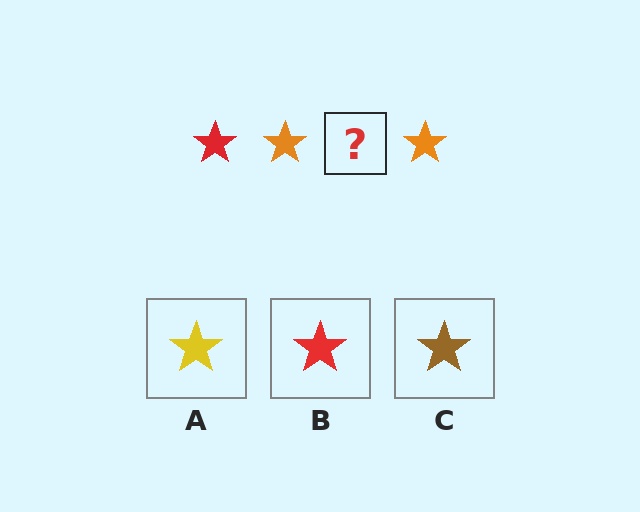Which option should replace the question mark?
Option B.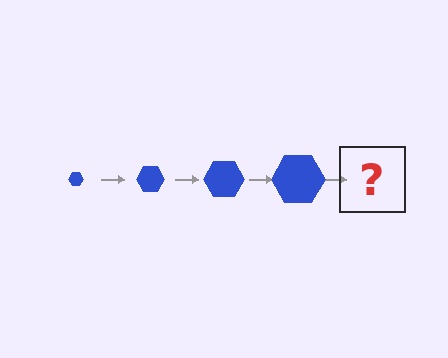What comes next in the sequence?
The next element should be a blue hexagon, larger than the previous one.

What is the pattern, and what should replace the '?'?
The pattern is that the hexagon gets progressively larger each step. The '?' should be a blue hexagon, larger than the previous one.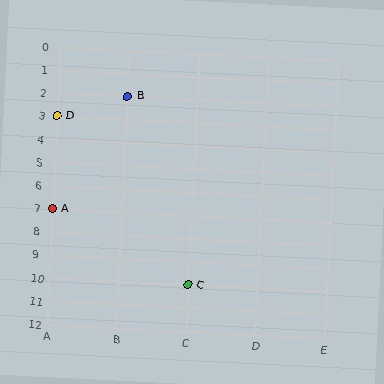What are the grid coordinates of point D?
Point D is at grid coordinates (A, 3).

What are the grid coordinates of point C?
Point C is at grid coordinates (C, 10).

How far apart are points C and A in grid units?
Points C and A are 2 columns and 3 rows apart (about 3.6 grid units diagonally).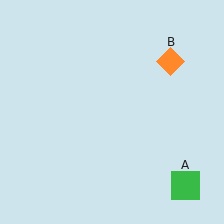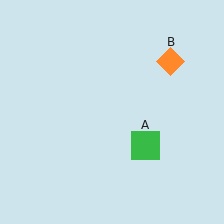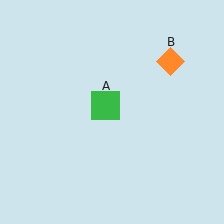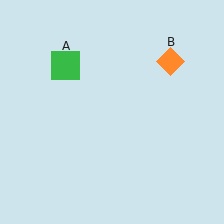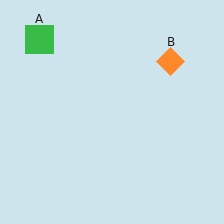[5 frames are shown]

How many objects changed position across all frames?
1 object changed position: green square (object A).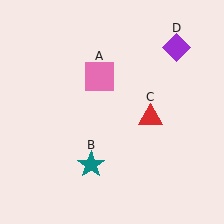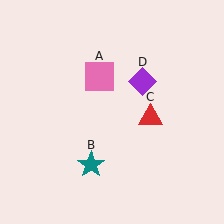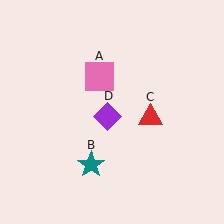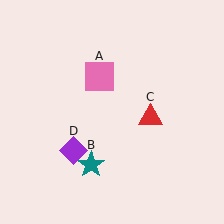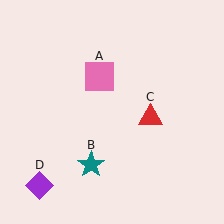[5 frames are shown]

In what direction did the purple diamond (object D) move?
The purple diamond (object D) moved down and to the left.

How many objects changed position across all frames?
1 object changed position: purple diamond (object D).